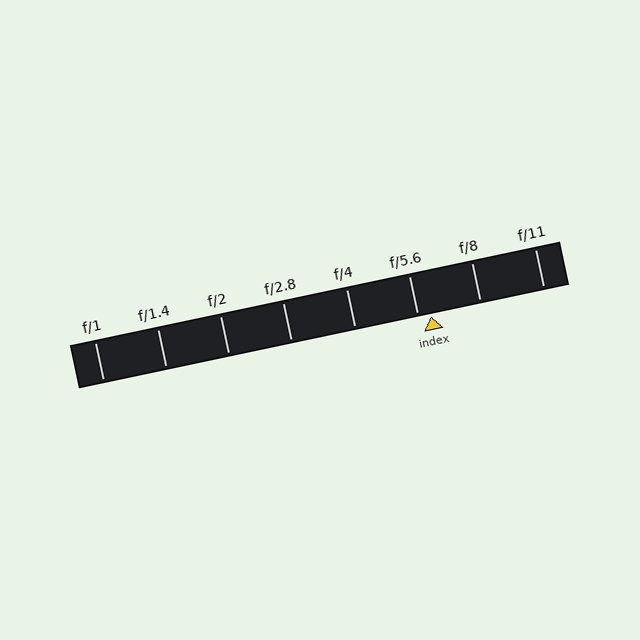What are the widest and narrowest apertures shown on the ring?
The widest aperture shown is f/1 and the narrowest is f/11.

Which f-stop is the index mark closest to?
The index mark is closest to f/5.6.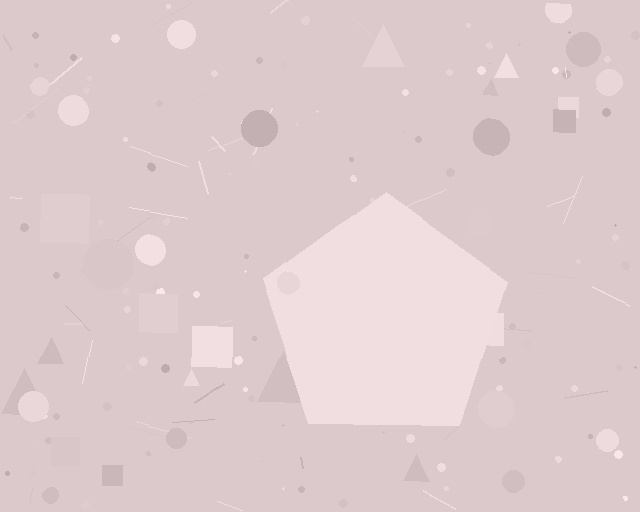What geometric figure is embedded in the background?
A pentagon is embedded in the background.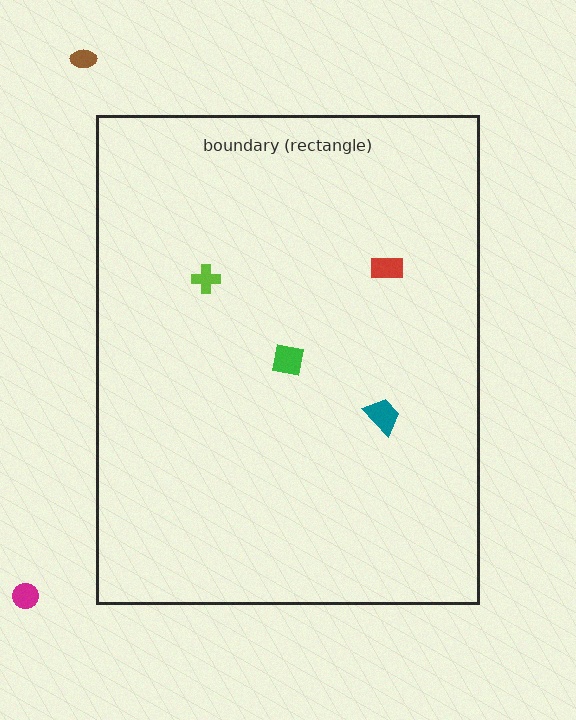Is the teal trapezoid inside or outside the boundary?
Inside.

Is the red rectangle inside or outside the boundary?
Inside.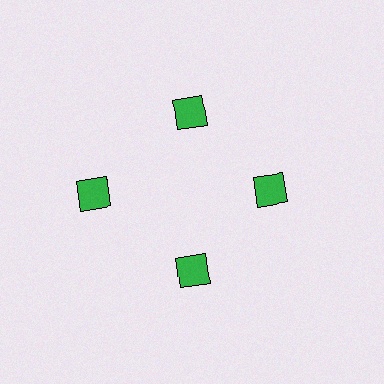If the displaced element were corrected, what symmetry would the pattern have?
It would have 4-fold rotational symmetry — the pattern would map onto itself every 90 degrees.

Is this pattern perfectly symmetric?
No. The 4 green squares are arranged in a ring, but one element near the 9 o'clock position is pushed outward from the center, breaking the 4-fold rotational symmetry.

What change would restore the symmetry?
The symmetry would be restored by moving it inward, back onto the ring so that all 4 squares sit at equal angles and equal distance from the center.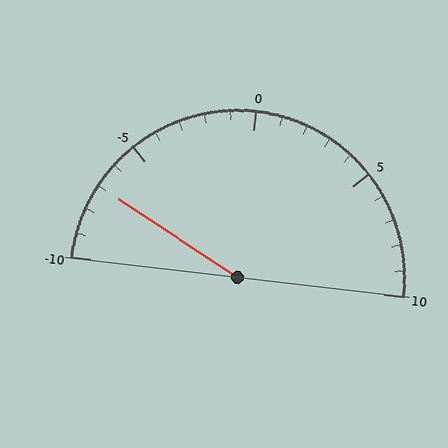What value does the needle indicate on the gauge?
The needle indicates approximately -7.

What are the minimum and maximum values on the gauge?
The gauge ranges from -10 to 10.